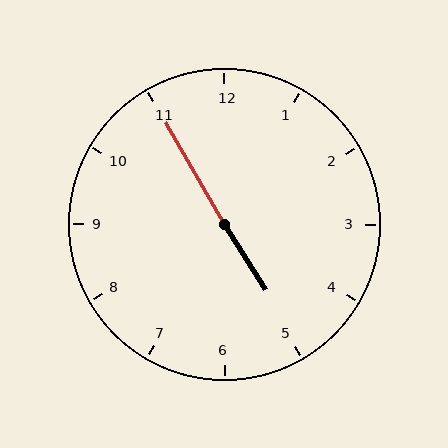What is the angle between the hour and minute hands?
Approximately 178 degrees.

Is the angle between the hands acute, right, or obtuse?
It is obtuse.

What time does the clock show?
4:55.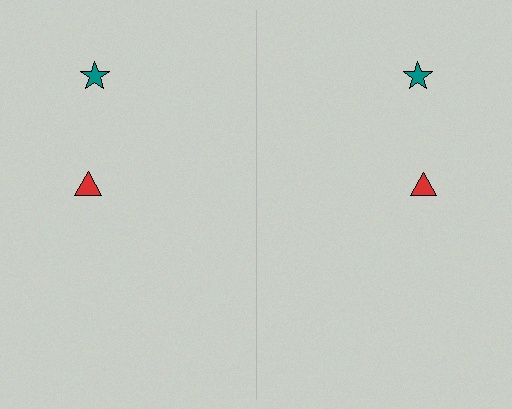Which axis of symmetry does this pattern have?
The pattern has a vertical axis of symmetry running through the center of the image.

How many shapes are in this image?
There are 4 shapes in this image.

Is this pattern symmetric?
Yes, this pattern has bilateral (reflection) symmetry.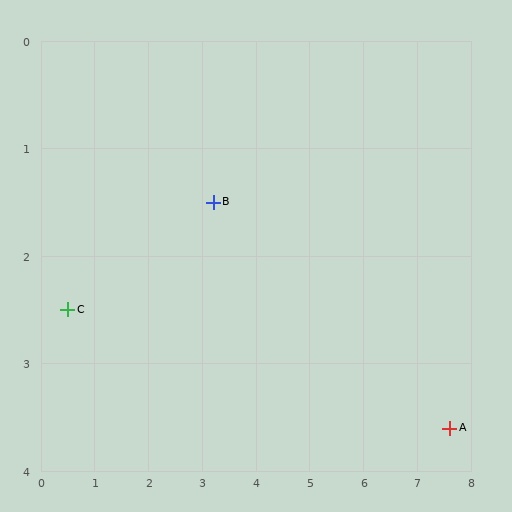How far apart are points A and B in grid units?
Points A and B are about 4.9 grid units apart.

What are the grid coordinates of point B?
Point B is at approximately (3.2, 1.5).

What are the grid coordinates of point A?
Point A is at approximately (7.6, 3.6).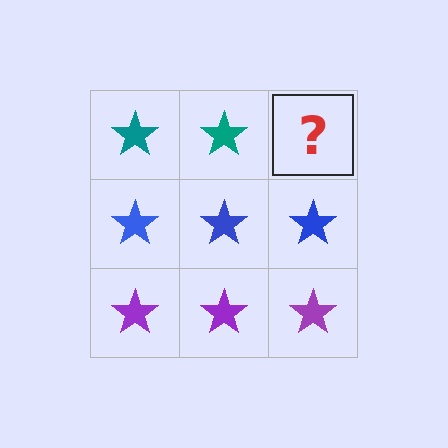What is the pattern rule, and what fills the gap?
The rule is that each row has a consistent color. The gap should be filled with a teal star.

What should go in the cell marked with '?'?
The missing cell should contain a teal star.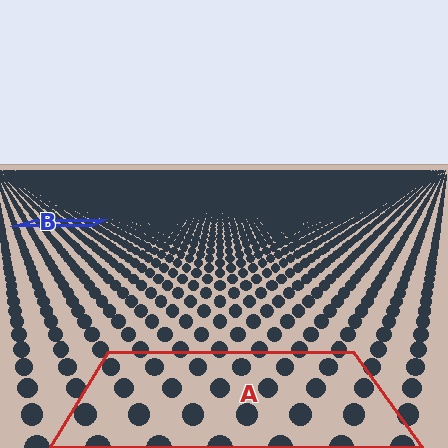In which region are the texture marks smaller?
The texture marks are smaller in region B, because it is farther away.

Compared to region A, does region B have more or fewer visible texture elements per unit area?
Region B has more texture elements per unit area — they are packed more densely because it is farther away.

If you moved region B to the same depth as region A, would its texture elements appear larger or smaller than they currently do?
They would appear larger. At a closer depth, the same texture elements are projected at a bigger on-screen size.